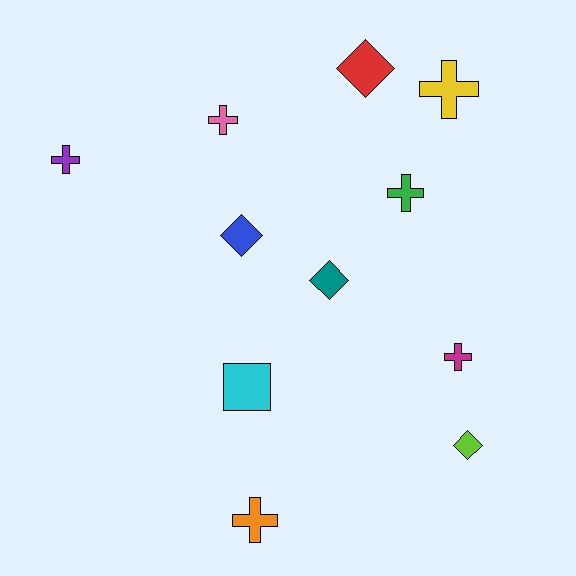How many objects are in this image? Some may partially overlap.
There are 11 objects.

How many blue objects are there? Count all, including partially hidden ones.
There is 1 blue object.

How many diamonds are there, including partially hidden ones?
There are 4 diamonds.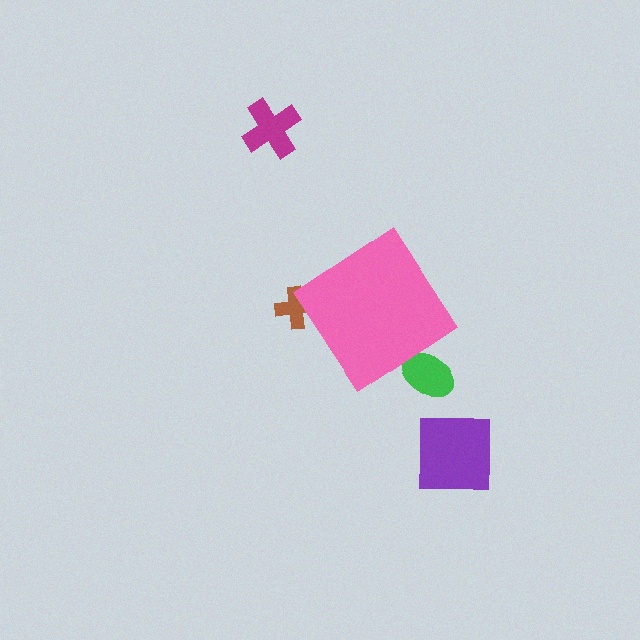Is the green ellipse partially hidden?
Yes, the green ellipse is partially hidden behind the pink diamond.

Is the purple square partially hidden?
No, the purple square is fully visible.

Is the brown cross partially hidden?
Yes, the brown cross is partially hidden behind the pink diamond.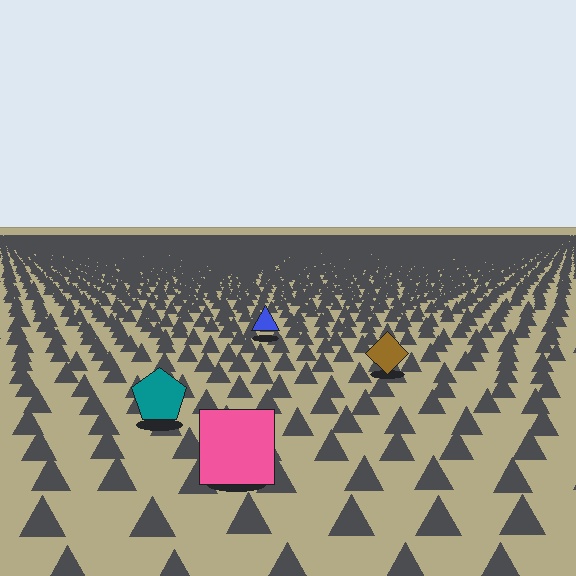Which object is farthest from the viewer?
The blue triangle is farthest from the viewer. It appears smaller and the ground texture around it is denser.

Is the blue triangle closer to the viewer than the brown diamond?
No. The brown diamond is closer — you can tell from the texture gradient: the ground texture is coarser near it.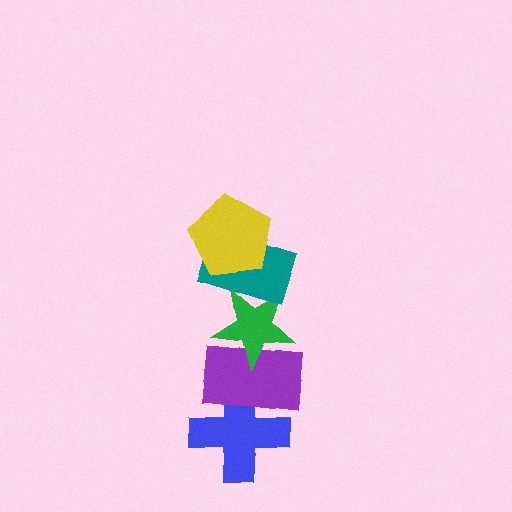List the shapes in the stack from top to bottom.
From top to bottom: the yellow pentagon, the teal rectangle, the green star, the purple rectangle, the blue cross.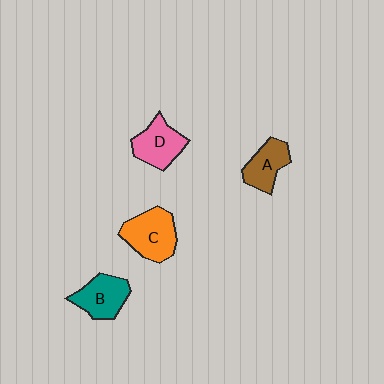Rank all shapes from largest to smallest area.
From largest to smallest: C (orange), B (teal), D (pink), A (brown).